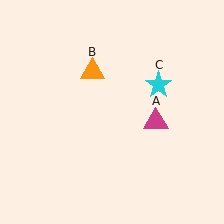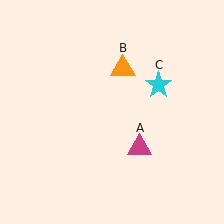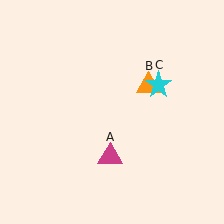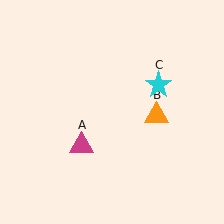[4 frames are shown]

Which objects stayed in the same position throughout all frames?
Cyan star (object C) remained stationary.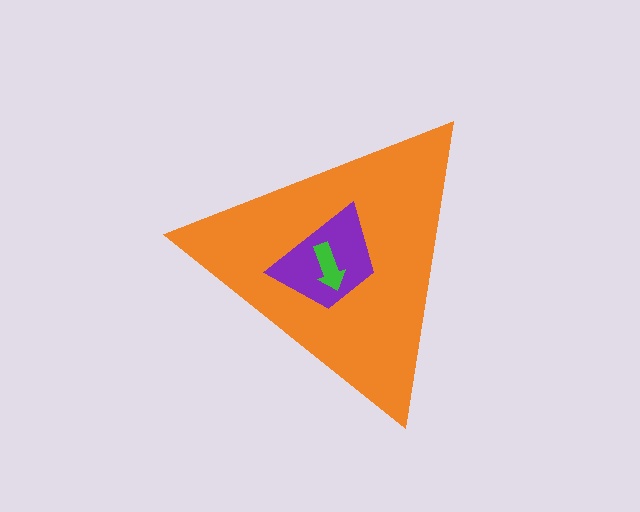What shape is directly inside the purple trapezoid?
The green arrow.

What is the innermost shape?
The green arrow.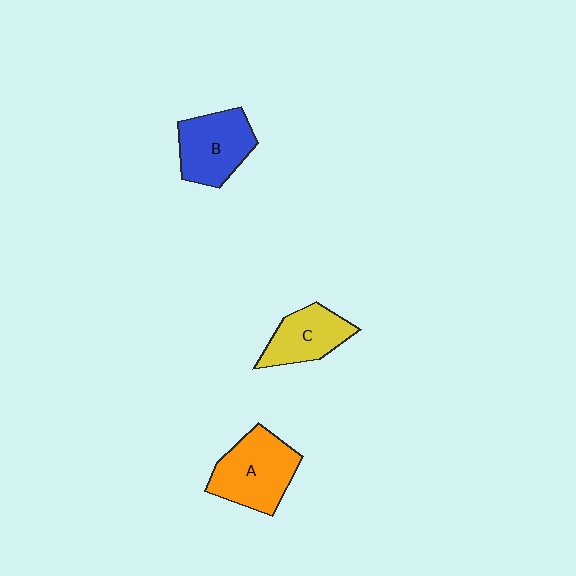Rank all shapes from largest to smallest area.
From largest to smallest: A (orange), B (blue), C (yellow).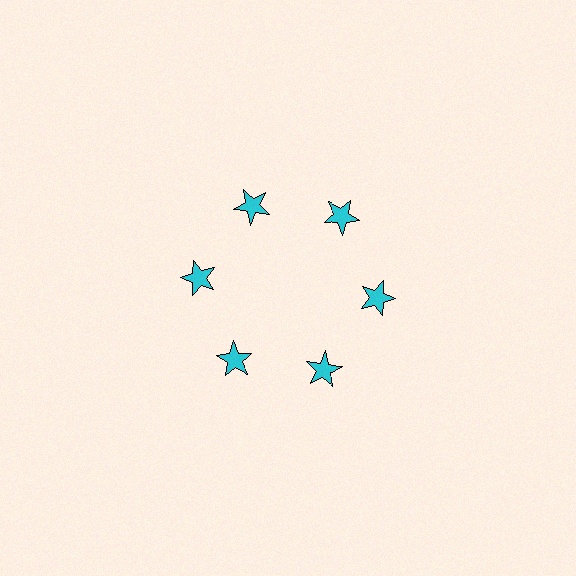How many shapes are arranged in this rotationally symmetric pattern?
There are 6 shapes, arranged in 6 groups of 1.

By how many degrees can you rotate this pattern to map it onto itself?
The pattern maps onto itself every 60 degrees of rotation.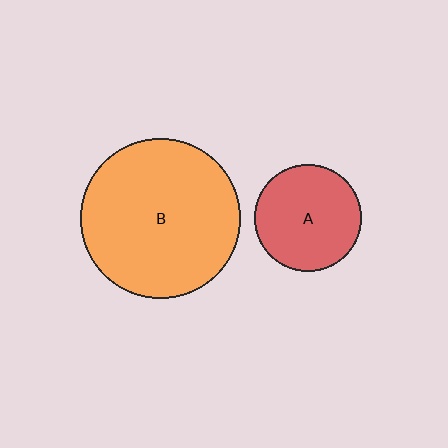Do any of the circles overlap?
No, none of the circles overlap.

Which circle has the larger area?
Circle B (orange).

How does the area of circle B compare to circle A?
Approximately 2.2 times.